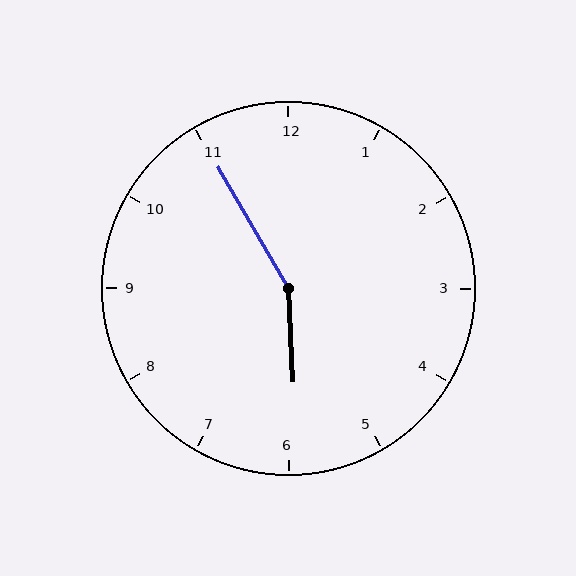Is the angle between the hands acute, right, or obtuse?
It is obtuse.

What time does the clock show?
5:55.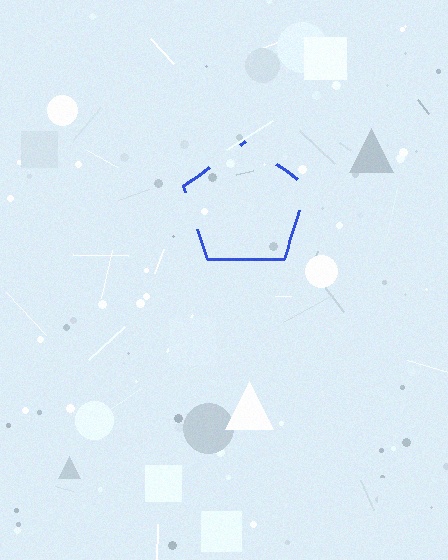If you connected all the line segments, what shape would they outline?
They would outline a pentagon.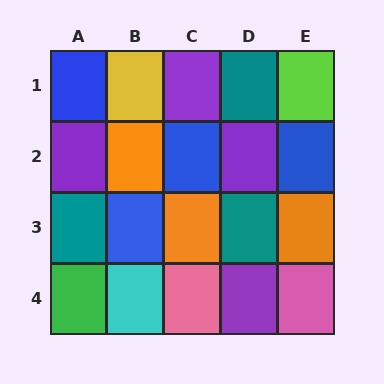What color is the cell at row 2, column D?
Purple.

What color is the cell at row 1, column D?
Teal.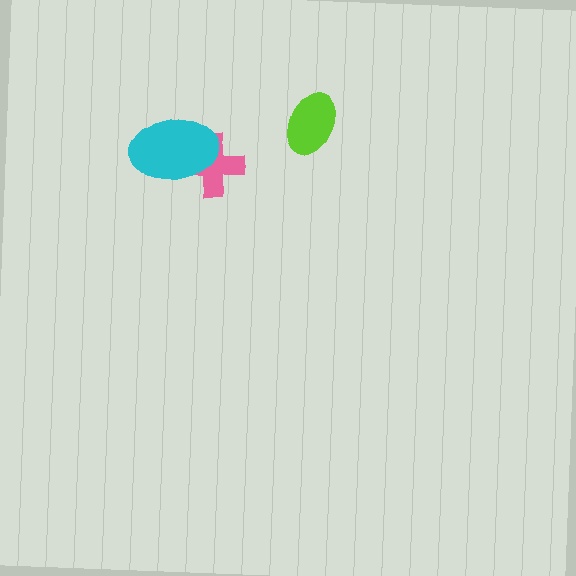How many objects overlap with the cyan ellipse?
1 object overlaps with the cyan ellipse.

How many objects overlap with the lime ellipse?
0 objects overlap with the lime ellipse.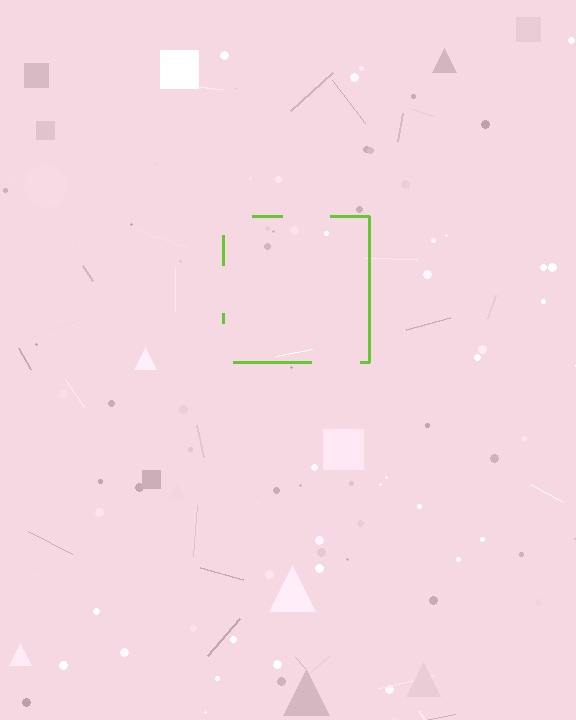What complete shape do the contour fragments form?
The contour fragments form a square.